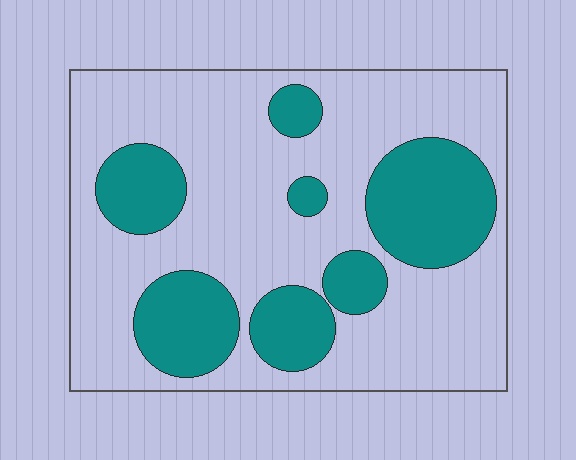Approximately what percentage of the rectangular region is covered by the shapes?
Approximately 30%.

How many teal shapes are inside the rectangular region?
7.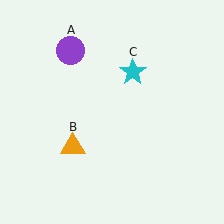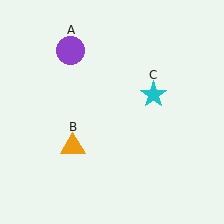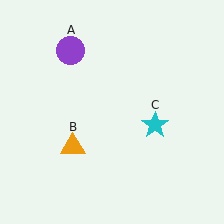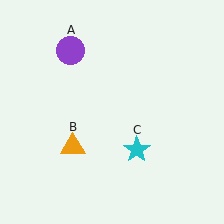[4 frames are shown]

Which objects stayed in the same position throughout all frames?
Purple circle (object A) and orange triangle (object B) remained stationary.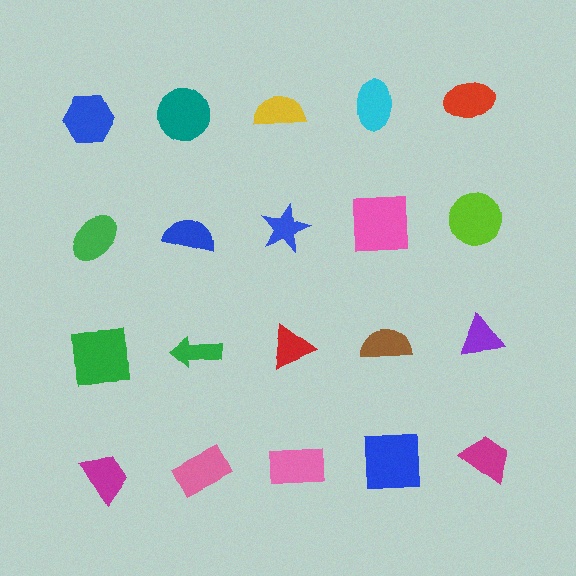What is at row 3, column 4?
A brown semicircle.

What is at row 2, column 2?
A blue semicircle.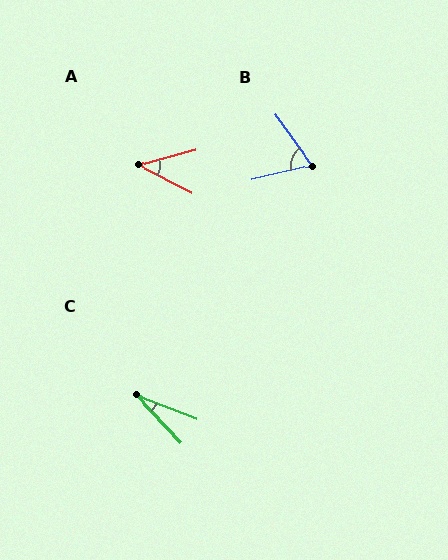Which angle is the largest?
B, at approximately 68 degrees.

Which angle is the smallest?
C, at approximately 25 degrees.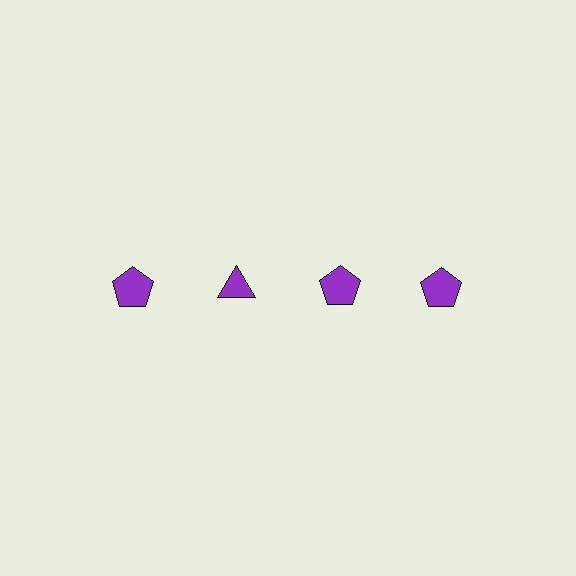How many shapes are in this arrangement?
There are 4 shapes arranged in a grid pattern.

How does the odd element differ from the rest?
It has a different shape: triangle instead of pentagon.